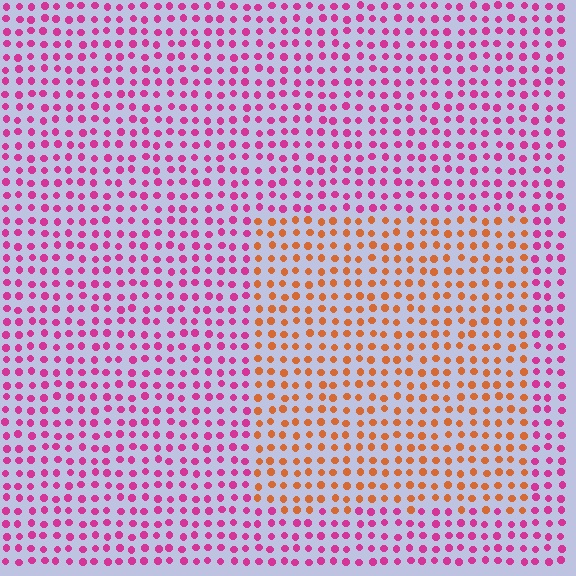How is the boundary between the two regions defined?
The boundary is defined purely by a slight shift in hue (about 57 degrees). Spacing, size, and orientation are identical on both sides.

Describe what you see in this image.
The image is filled with small magenta elements in a uniform arrangement. A rectangle-shaped region is visible where the elements are tinted to a slightly different hue, forming a subtle color boundary.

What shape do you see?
I see a rectangle.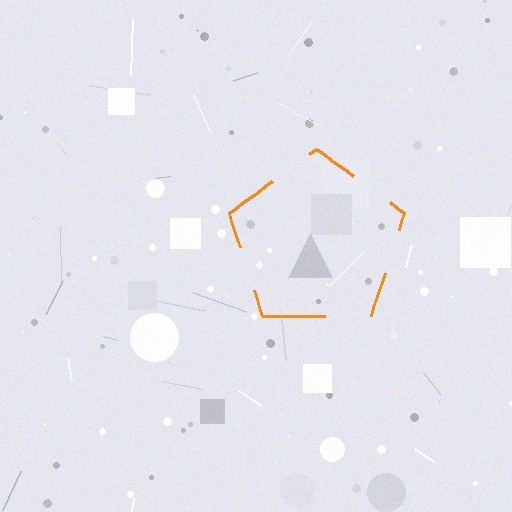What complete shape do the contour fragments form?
The contour fragments form a pentagon.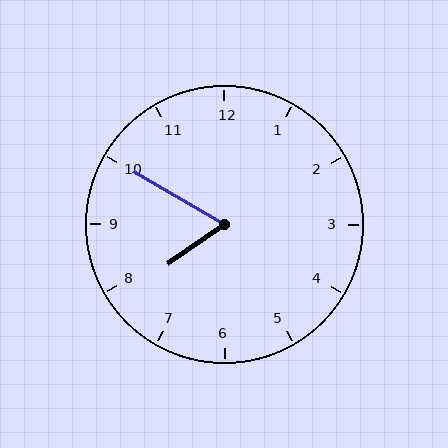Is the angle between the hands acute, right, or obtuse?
It is acute.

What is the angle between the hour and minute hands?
Approximately 65 degrees.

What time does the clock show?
7:50.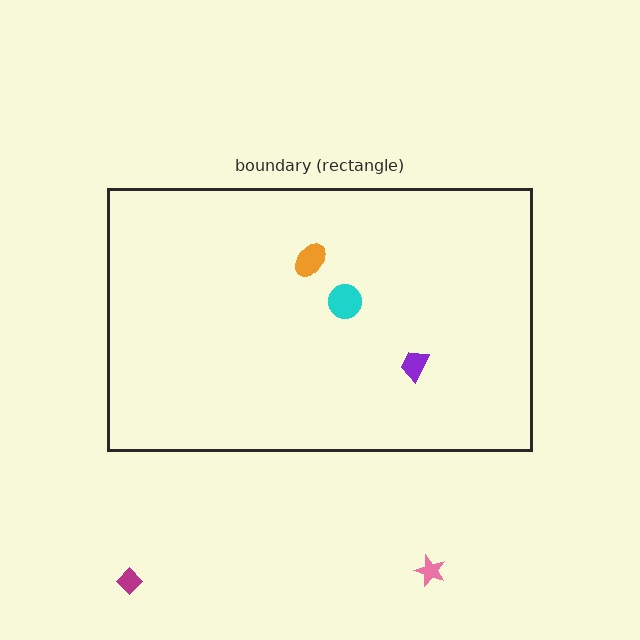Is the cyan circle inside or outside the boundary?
Inside.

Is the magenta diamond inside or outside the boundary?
Outside.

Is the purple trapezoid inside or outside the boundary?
Inside.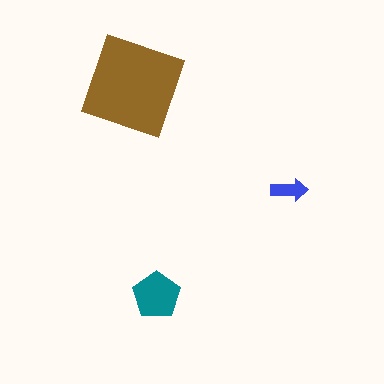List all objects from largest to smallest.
The brown diamond, the teal pentagon, the blue arrow.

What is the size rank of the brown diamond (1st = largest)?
1st.